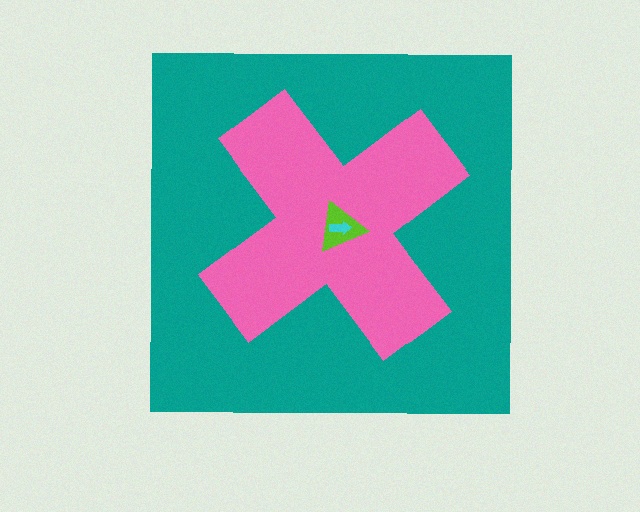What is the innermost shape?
The cyan arrow.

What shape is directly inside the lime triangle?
The cyan arrow.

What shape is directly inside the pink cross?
The lime triangle.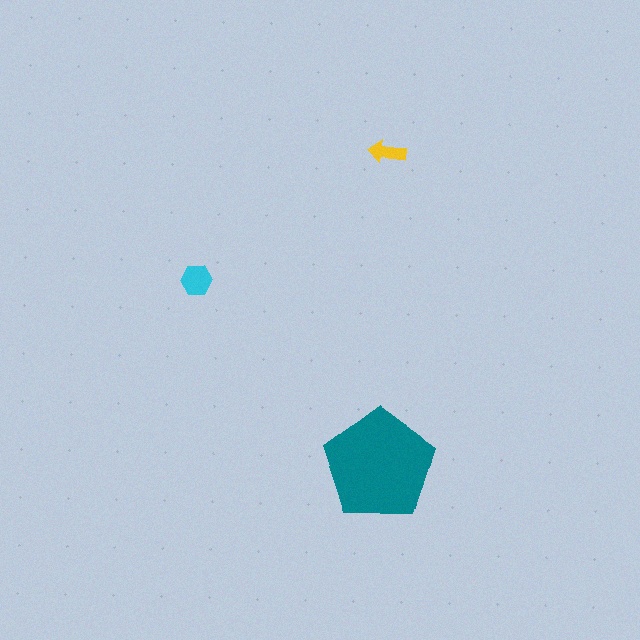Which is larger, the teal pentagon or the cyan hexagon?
The teal pentagon.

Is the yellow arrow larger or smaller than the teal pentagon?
Smaller.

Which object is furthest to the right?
The teal pentagon is rightmost.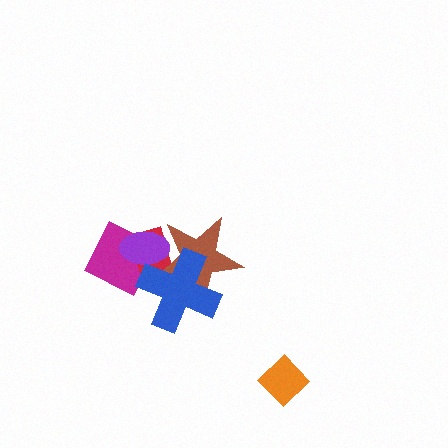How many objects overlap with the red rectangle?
4 objects overlap with the red rectangle.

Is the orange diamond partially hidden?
No, no other shape covers it.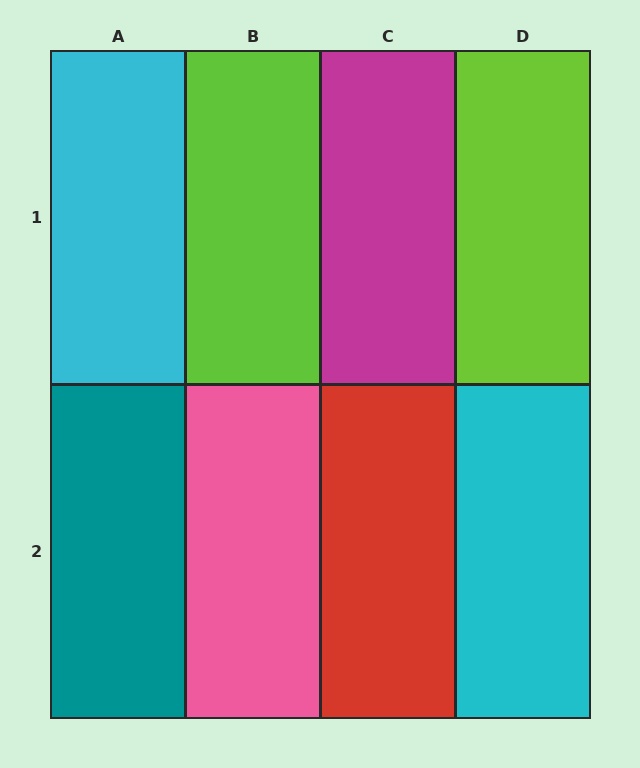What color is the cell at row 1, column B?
Lime.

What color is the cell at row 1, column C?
Magenta.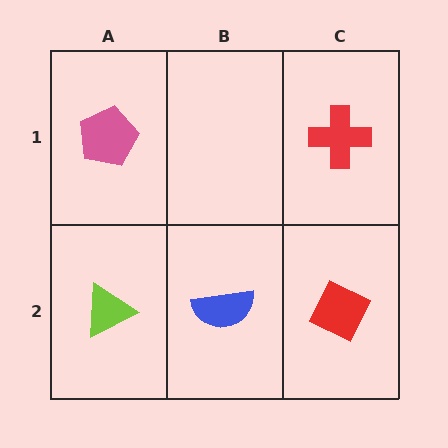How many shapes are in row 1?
2 shapes.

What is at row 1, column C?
A red cross.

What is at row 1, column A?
A pink pentagon.